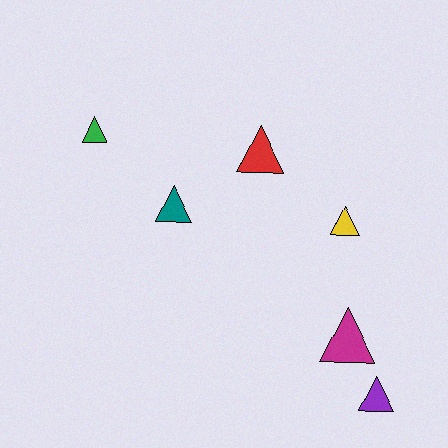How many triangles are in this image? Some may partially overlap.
There are 6 triangles.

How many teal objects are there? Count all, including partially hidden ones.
There is 1 teal object.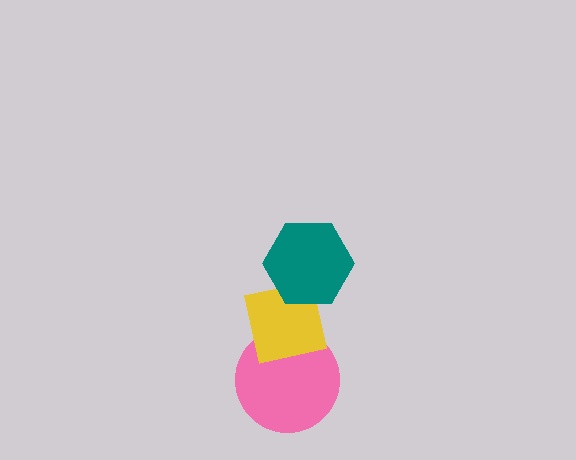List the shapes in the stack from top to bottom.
From top to bottom: the teal hexagon, the yellow square, the pink circle.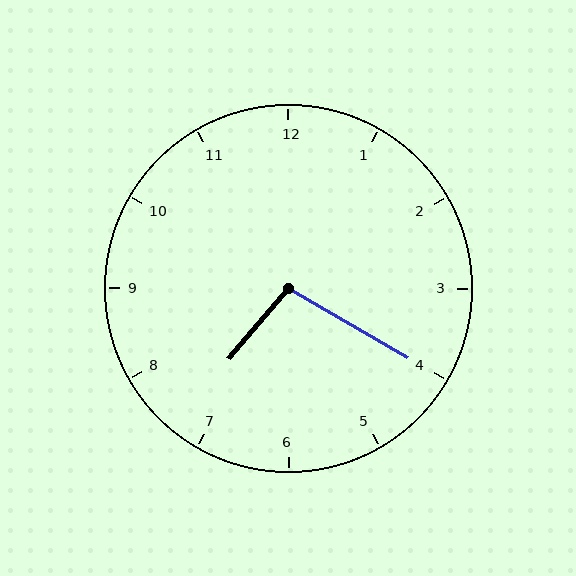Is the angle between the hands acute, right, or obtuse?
It is obtuse.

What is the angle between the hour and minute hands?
Approximately 100 degrees.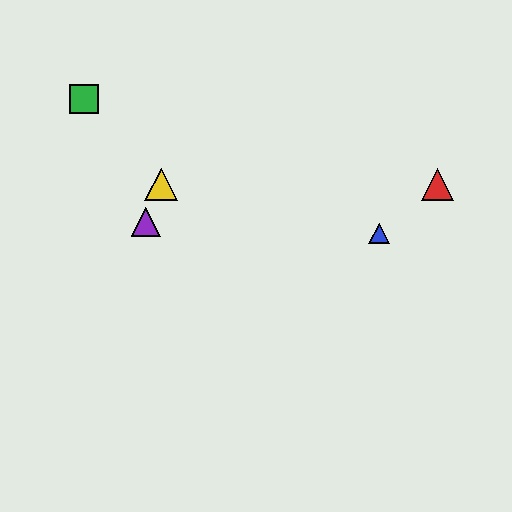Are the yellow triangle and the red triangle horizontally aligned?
Yes, both are at y≈184.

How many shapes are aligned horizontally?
2 shapes (the red triangle, the yellow triangle) are aligned horizontally.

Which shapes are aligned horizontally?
The red triangle, the yellow triangle are aligned horizontally.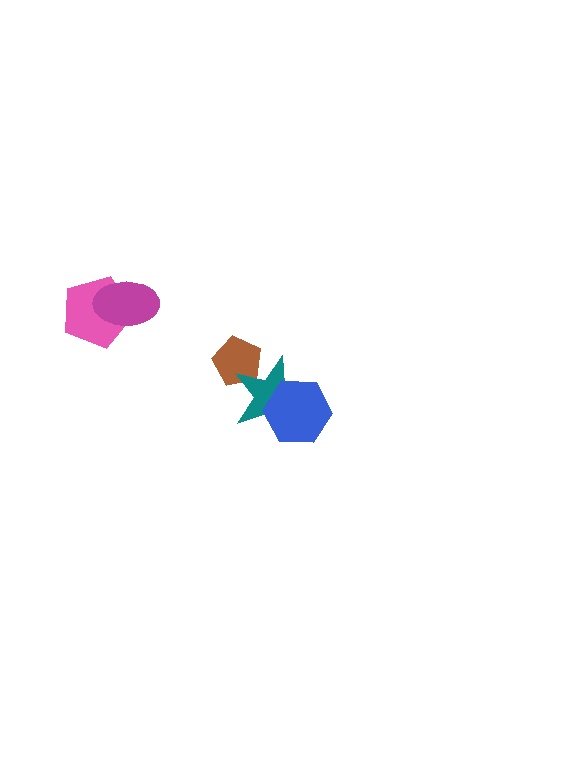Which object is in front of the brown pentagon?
The teal star is in front of the brown pentagon.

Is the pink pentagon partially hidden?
Yes, it is partially covered by another shape.